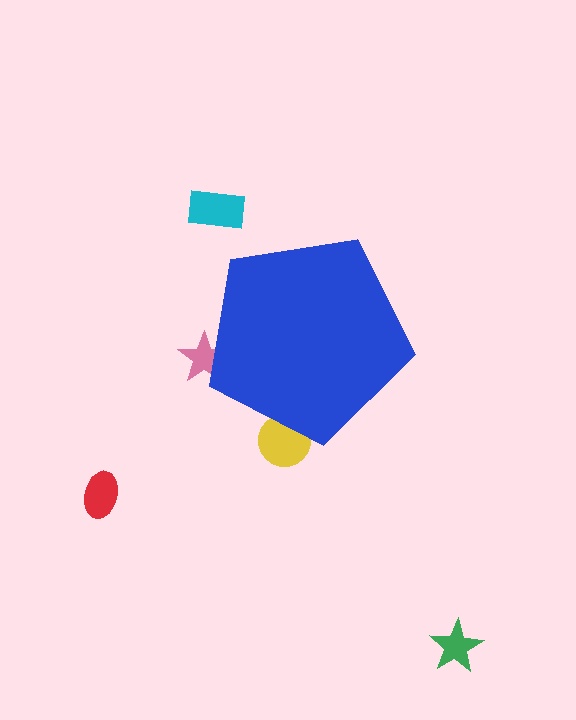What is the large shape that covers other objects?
A blue pentagon.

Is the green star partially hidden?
No, the green star is fully visible.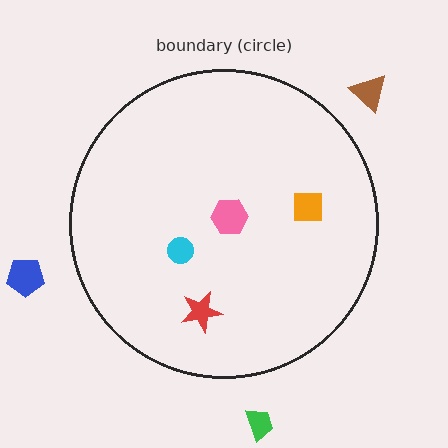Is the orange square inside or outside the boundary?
Inside.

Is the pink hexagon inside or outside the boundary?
Inside.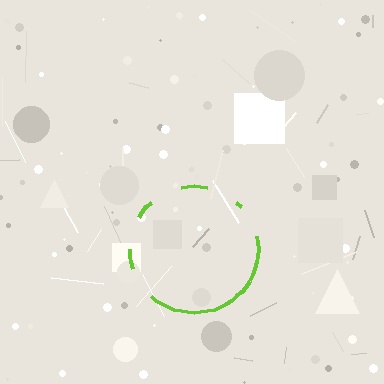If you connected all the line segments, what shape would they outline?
They would outline a circle.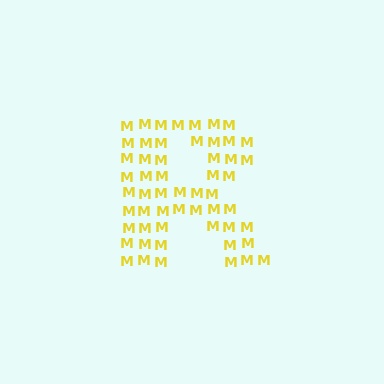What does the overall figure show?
The overall figure shows the letter R.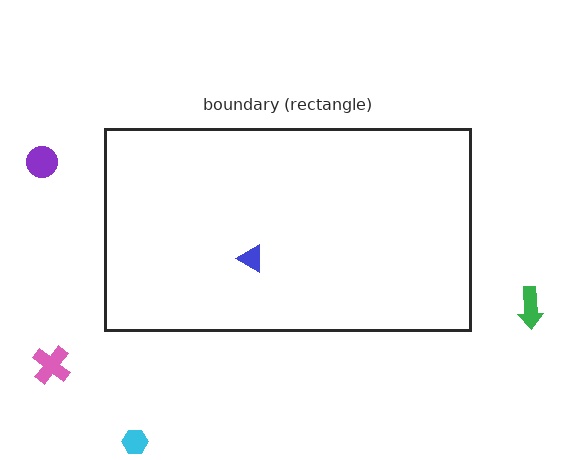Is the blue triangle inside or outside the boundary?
Inside.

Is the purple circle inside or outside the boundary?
Outside.